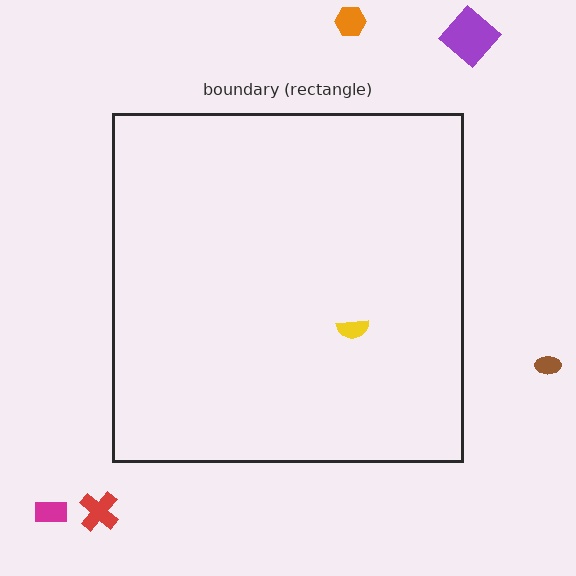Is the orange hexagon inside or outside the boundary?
Outside.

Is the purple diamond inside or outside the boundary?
Outside.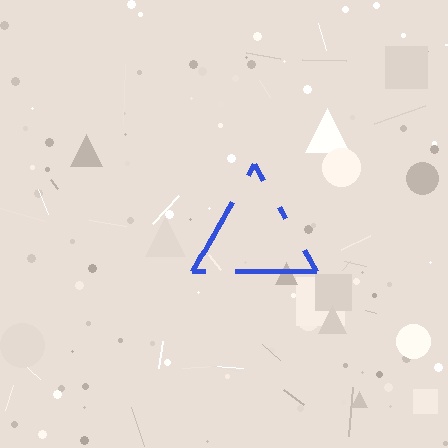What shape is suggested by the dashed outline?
The dashed outline suggests a triangle.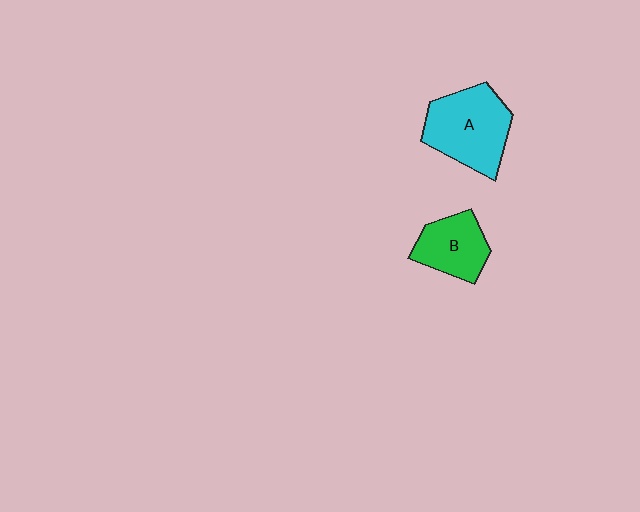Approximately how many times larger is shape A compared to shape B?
Approximately 1.5 times.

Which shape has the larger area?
Shape A (cyan).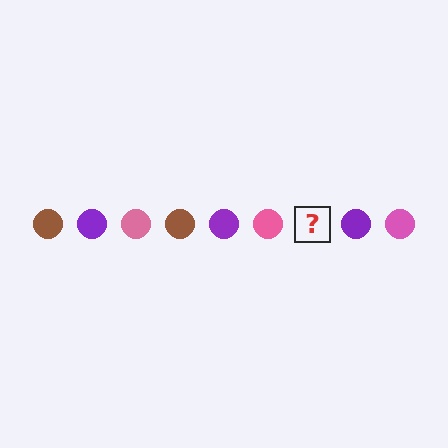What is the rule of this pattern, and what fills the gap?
The rule is that the pattern cycles through brown, purple, pink circles. The gap should be filled with a brown circle.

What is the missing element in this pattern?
The missing element is a brown circle.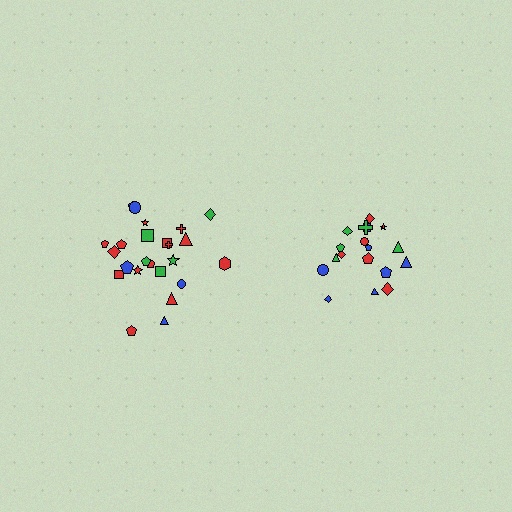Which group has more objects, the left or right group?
The left group.